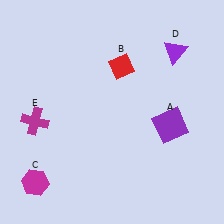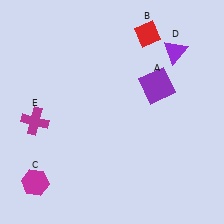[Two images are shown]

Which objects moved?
The objects that moved are: the purple square (A), the red diamond (B).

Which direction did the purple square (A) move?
The purple square (A) moved up.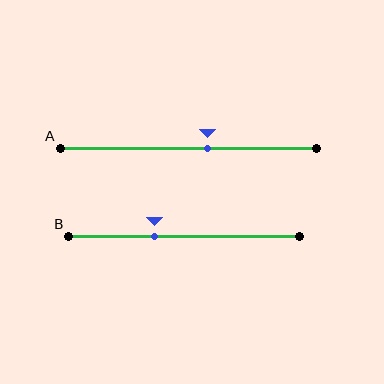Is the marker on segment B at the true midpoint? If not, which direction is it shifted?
No, the marker on segment B is shifted to the left by about 13% of the segment length.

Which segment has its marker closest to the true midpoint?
Segment A has its marker closest to the true midpoint.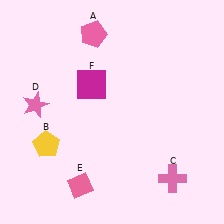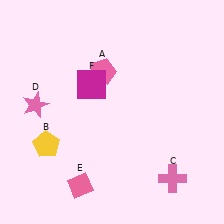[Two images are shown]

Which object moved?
The pink pentagon (A) moved down.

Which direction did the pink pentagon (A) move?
The pink pentagon (A) moved down.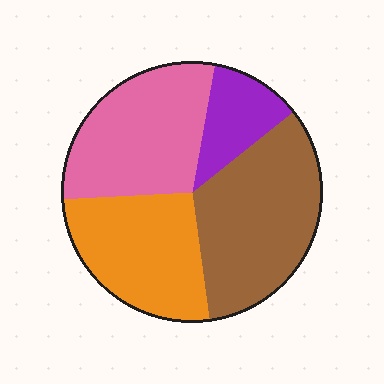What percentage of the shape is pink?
Pink covers around 30% of the shape.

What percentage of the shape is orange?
Orange takes up about one quarter (1/4) of the shape.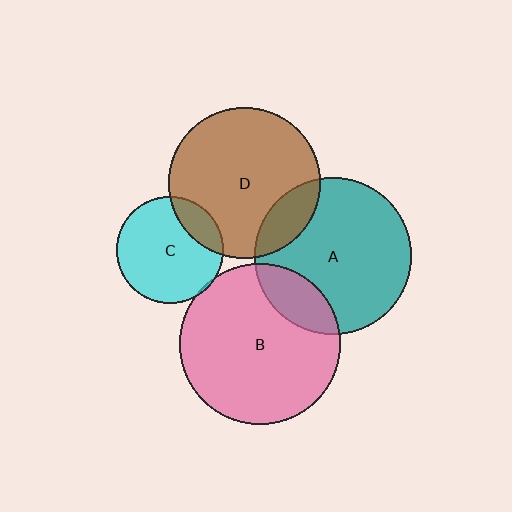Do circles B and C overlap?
Yes.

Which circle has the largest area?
Circle B (pink).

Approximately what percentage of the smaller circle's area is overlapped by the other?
Approximately 5%.